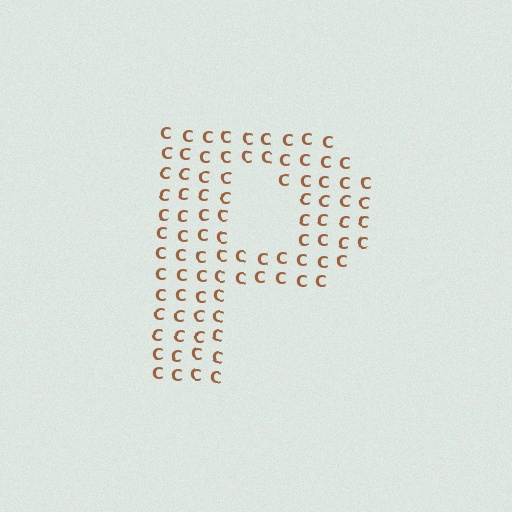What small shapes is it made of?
It is made of small letter C's.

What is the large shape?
The large shape is the letter P.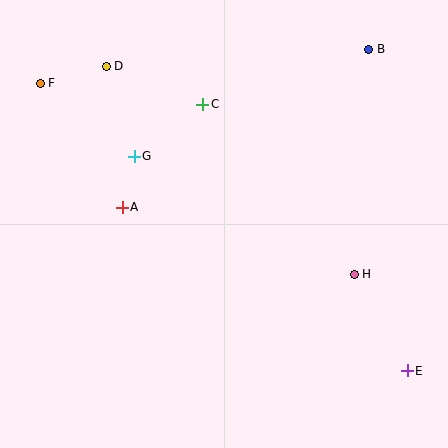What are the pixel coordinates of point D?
Point D is at (106, 66).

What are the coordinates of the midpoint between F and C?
The midpoint between F and C is at (121, 94).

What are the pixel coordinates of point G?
Point G is at (134, 156).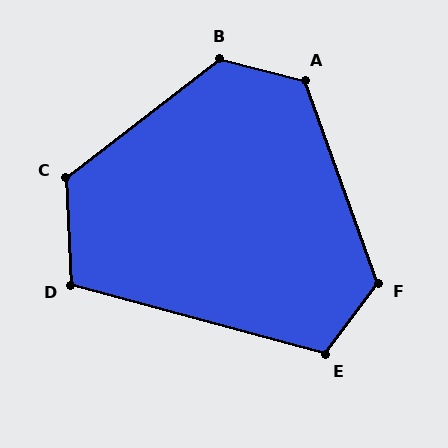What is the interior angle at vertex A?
Approximately 124 degrees (obtuse).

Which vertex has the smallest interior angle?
D, at approximately 108 degrees.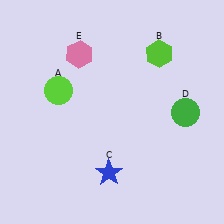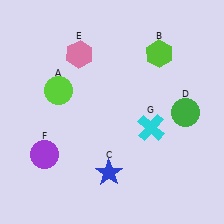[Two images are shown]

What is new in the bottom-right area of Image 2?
A cyan cross (G) was added in the bottom-right area of Image 2.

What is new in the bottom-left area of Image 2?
A purple circle (F) was added in the bottom-left area of Image 2.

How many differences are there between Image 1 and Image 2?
There are 2 differences between the two images.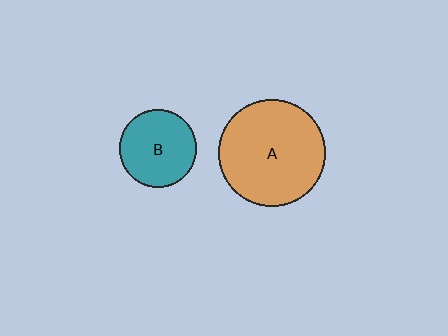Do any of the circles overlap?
No, none of the circles overlap.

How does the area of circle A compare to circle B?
Approximately 1.9 times.